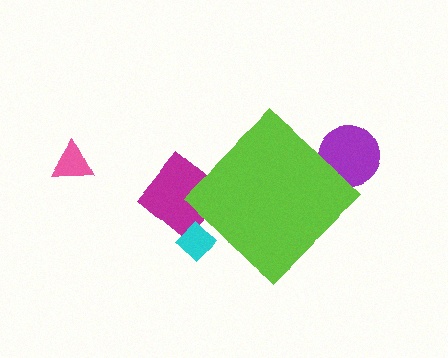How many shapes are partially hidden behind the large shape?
3 shapes are partially hidden.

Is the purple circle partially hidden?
Yes, the purple circle is partially hidden behind the lime diamond.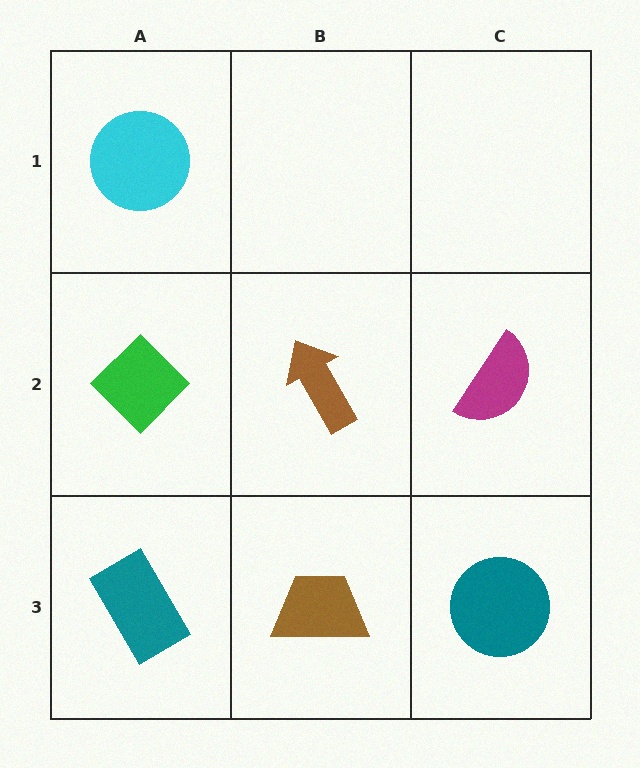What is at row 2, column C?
A magenta semicircle.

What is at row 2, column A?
A green diamond.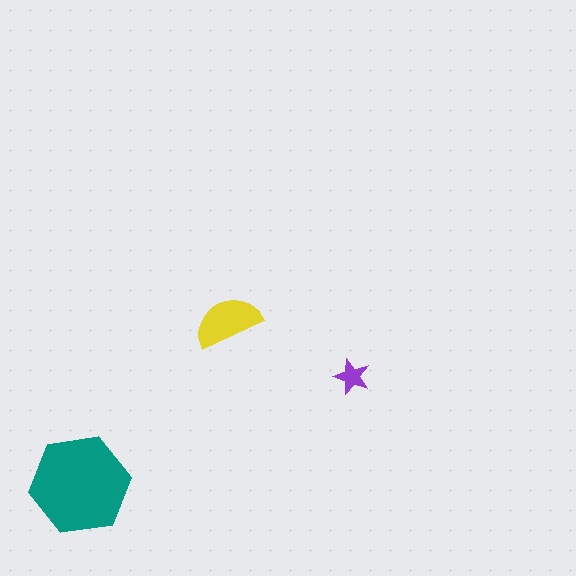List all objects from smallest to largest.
The purple star, the yellow semicircle, the teal hexagon.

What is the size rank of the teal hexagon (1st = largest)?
1st.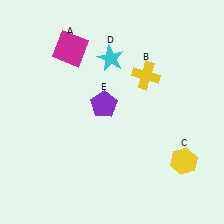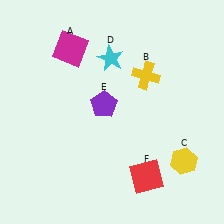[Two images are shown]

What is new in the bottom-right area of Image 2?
A red square (F) was added in the bottom-right area of Image 2.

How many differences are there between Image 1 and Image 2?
There is 1 difference between the two images.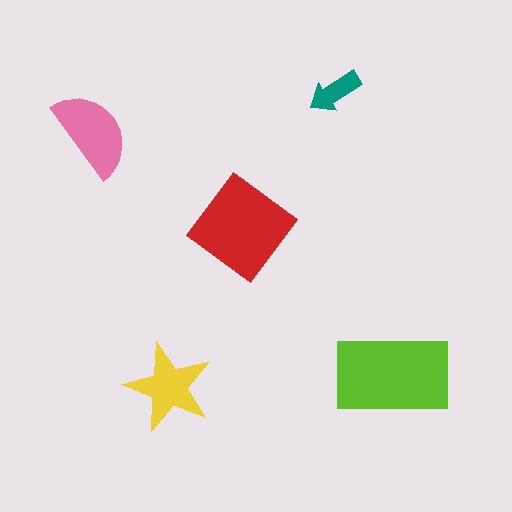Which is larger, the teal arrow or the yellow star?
The yellow star.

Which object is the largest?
The lime rectangle.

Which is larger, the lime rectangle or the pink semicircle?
The lime rectangle.